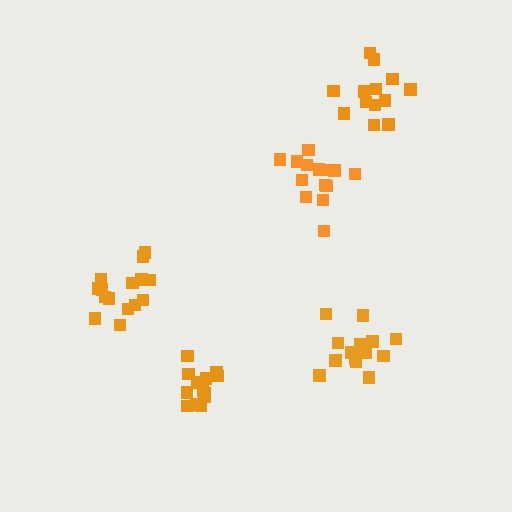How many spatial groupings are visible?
There are 5 spatial groupings.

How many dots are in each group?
Group 1: 13 dots, Group 2: 14 dots, Group 3: 16 dots, Group 4: 13 dots, Group 5: 15 dots (71 total).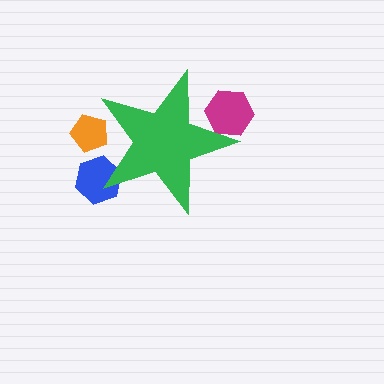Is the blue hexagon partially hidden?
Yes, the blue hexagon is partially hidden behind the green star.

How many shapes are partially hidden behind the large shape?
3 shapes are partially hidden.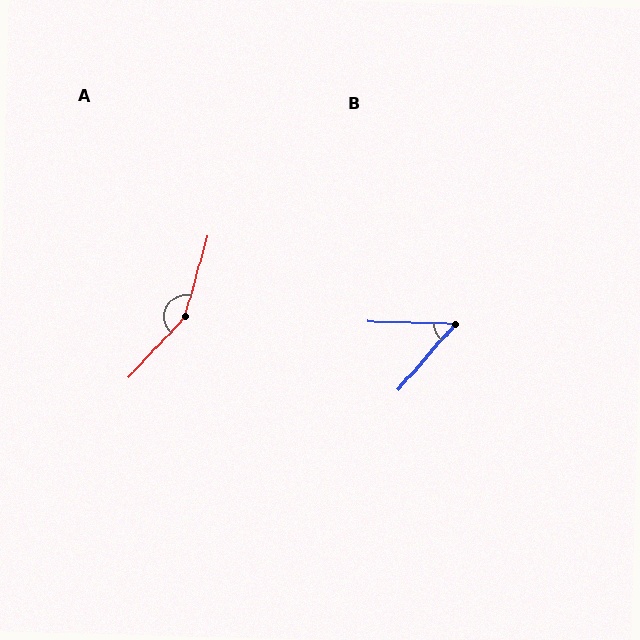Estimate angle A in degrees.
Approximately 153 degrees.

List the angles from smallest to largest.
B (51°), A (153°).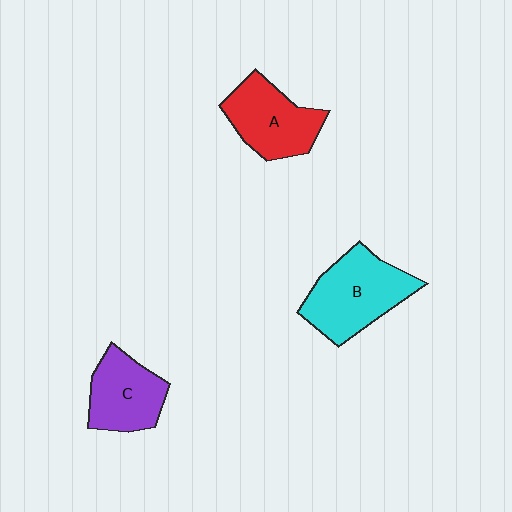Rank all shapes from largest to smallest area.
From largest to smallest: B (cyan), A (red), C (purple).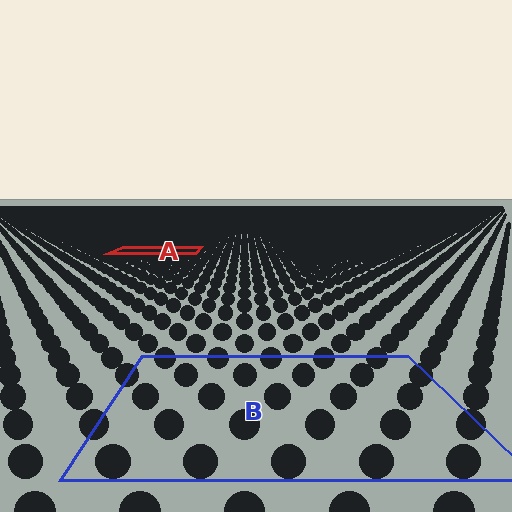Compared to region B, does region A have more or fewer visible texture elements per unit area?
Region A has more texture elements per unit area — they are packed more densely because it is farther away.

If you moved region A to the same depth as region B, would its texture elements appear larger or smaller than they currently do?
They would appear larger. At a closer depth, the same texture elements are projected at a bigger on-screen size.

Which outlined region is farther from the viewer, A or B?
Region A is farther from the viewer — the texture elements inside it appear smaller and more densely packed.